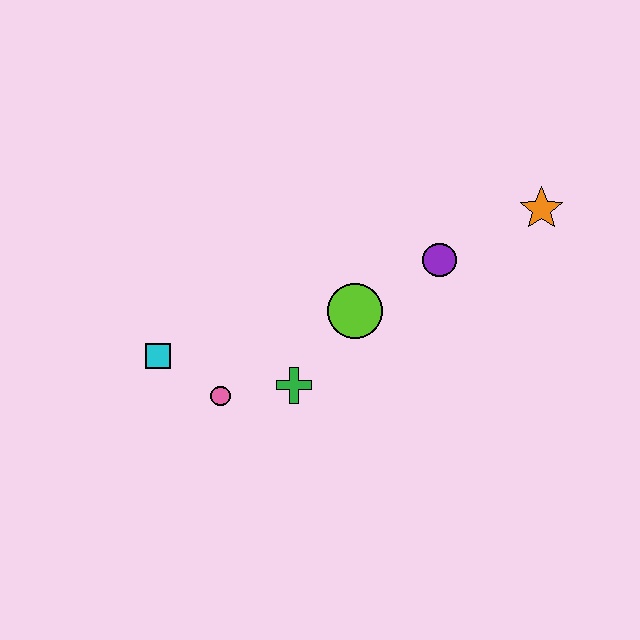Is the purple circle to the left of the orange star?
Yes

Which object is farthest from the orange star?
The cyan square is farthest from the orange star.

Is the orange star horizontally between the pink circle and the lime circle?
No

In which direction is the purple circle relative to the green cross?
The purple circle is to the right of the green cross.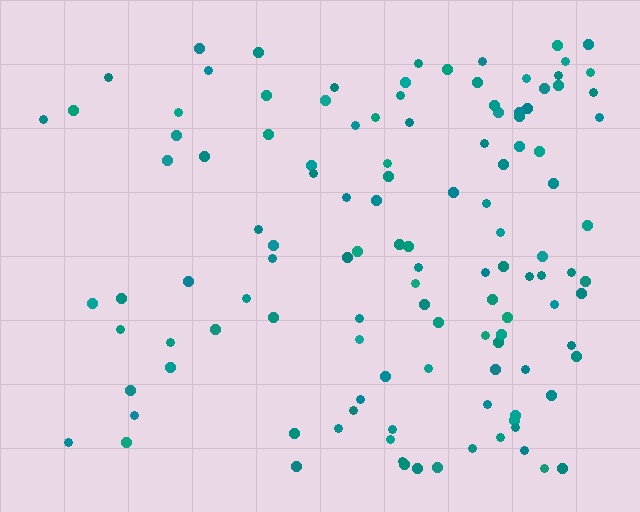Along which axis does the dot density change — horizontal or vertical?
Horizontal.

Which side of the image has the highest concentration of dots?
The right.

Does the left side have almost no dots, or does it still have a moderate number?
Still a moderate number, just noticeably fewer than the right.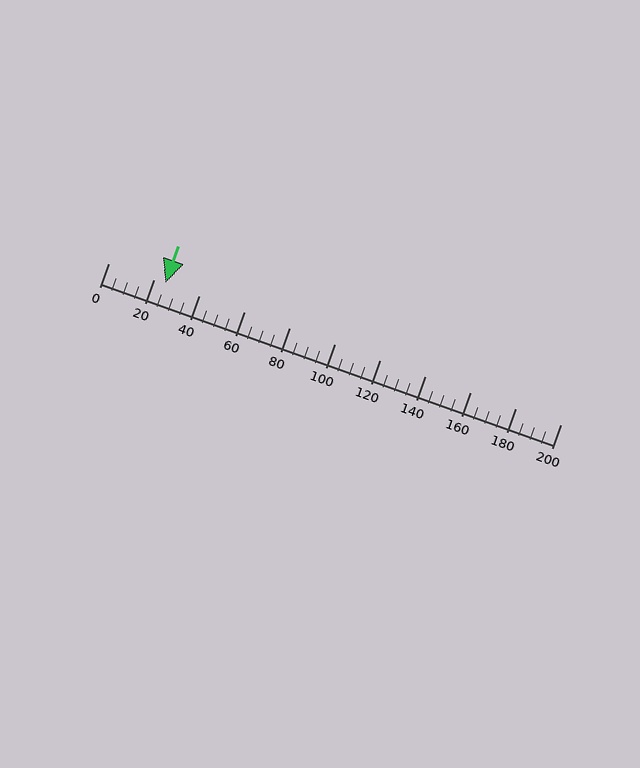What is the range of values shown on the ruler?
The ruler shows values from 0 to 200.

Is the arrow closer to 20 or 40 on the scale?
The arrow is closer to 20.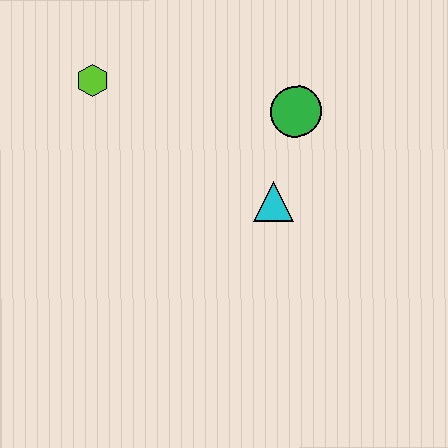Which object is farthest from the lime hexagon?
The cyan triangle is farthest from the lime hexagon.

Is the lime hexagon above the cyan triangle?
Yes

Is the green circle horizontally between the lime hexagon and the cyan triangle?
No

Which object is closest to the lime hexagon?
The green circle is closest to the lime hexagon.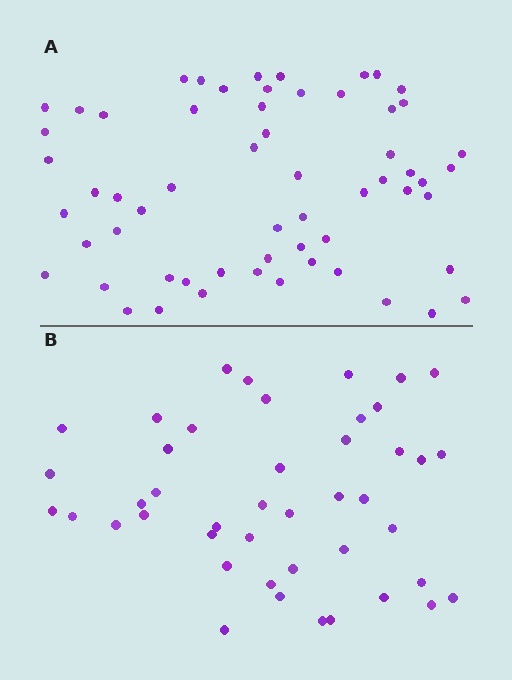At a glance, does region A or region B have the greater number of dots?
Region A (the top region) has more dots.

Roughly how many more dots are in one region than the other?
Region A has approximately 15 more dots than region B.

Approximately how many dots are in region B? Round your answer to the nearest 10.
About 40 dots. (The exact count is 44, which rounds to 40.)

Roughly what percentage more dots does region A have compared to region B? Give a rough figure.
About 35% more.